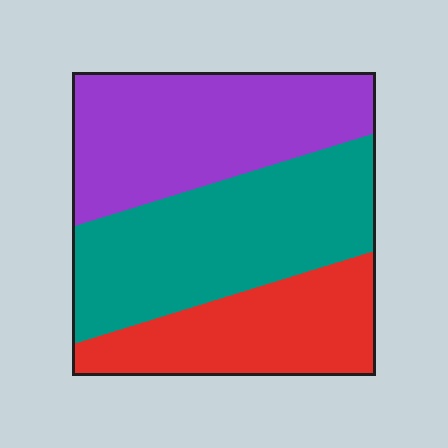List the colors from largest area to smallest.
From largest to smallest: teal, purple, red.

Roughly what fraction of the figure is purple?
Purple covers roughly 35% of the figure.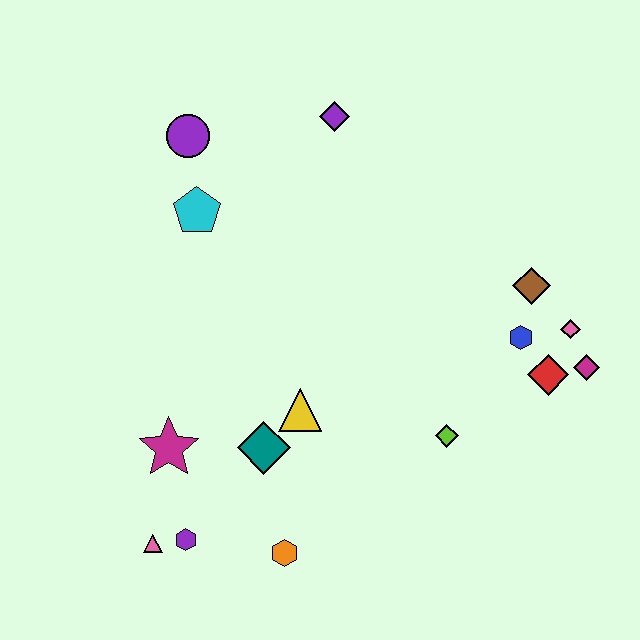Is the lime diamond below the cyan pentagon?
Yes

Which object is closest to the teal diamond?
The yellow triangle is closest to the teal diamond.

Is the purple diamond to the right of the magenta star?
Yes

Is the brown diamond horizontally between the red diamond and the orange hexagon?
Yes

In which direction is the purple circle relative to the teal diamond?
The purple circle is above the teal diamond.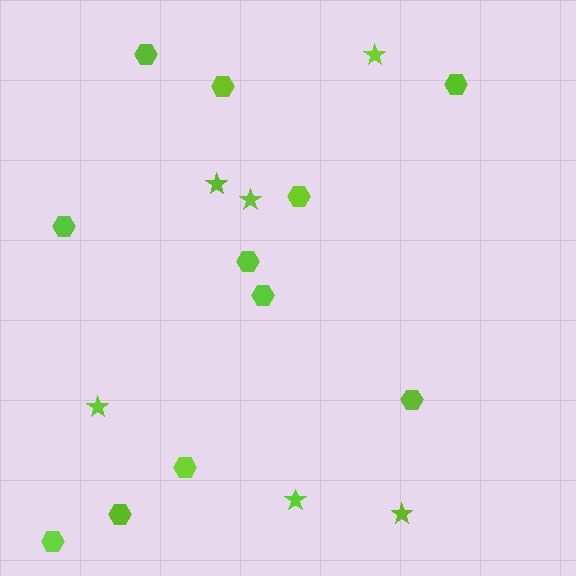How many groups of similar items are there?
There are 2 groups: one group of stars (6) and one group of hexagons (11).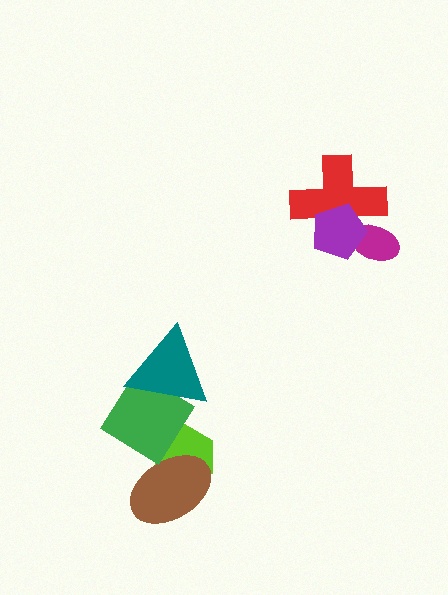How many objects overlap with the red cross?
2 objects overlap with the red cross.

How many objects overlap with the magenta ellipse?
2 objects overlap with the magenta ellipse.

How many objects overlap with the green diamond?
3 objects overlap with the green diamond.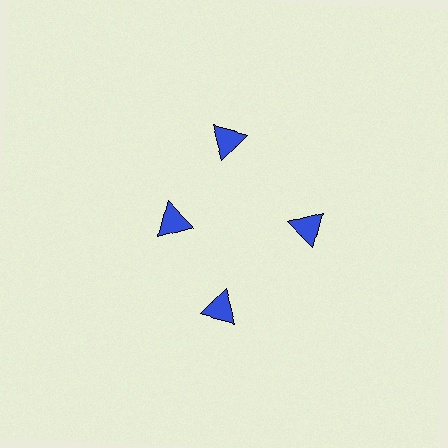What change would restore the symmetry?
The symmetry would be restored by moving it outward, back onto the ring so that all 4 triangles sit at equal angles and equal distance from the center.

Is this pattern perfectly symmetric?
No. The 4 blue triangles are arranged in a ring, but one element near the 9 o'clock position is pulled inward toward the center, breaking the 4-fold rotational symmetry.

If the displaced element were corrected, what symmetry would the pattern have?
It would have 4-fold rotational symmetry — the pattern would map onto itself every 90 degrees.